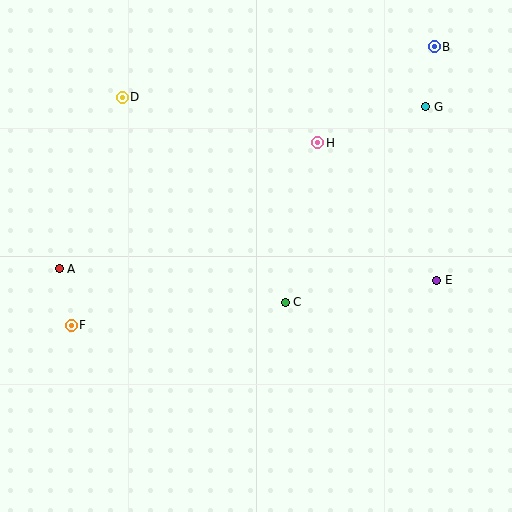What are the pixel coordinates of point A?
Point A is at (59, 269).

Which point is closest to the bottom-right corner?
Point E is closest to the bottom-right corner.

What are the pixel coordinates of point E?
Point E is at (437, 280).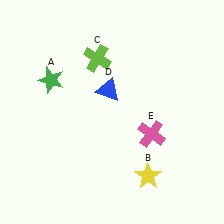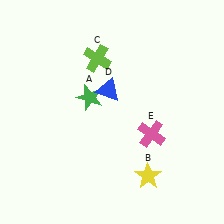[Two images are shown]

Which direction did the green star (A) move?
The green star (A) moved right.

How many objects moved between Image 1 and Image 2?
1 object moved between the two images.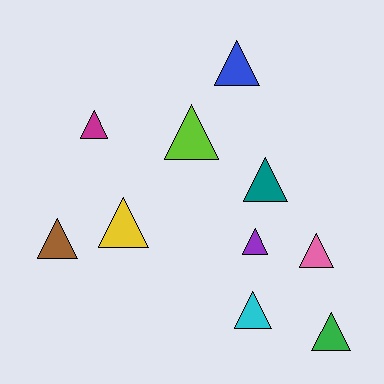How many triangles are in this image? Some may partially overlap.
There are 10 triangles.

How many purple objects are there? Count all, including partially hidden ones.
There is 1 purple object.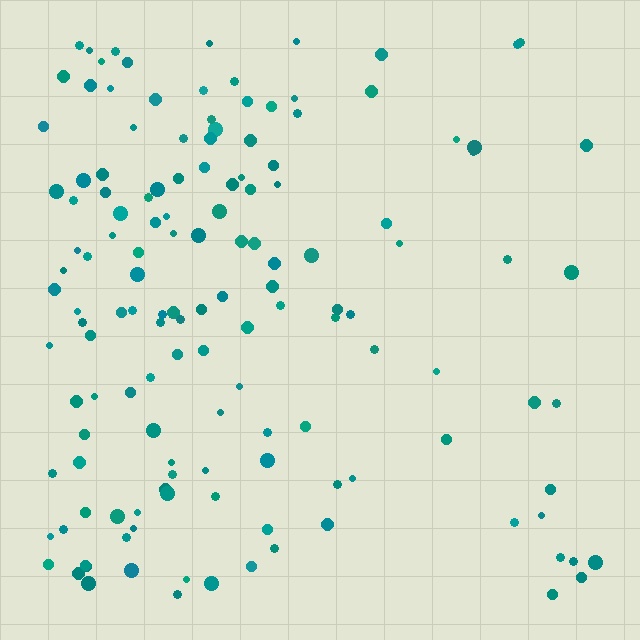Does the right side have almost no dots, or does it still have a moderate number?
Still a moderate number, just noticeably fewer than the left.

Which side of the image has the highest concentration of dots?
The left.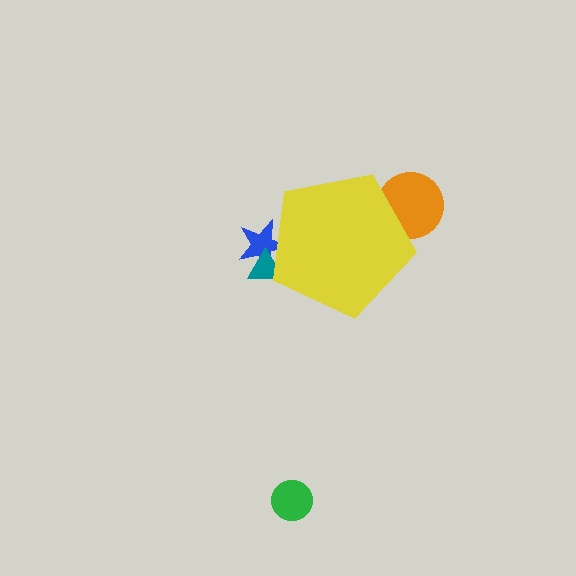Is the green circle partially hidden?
No, the green circle is fully visible.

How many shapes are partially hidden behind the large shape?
3 shapes are partially hidden.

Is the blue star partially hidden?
Yes, the blue star is partially hidden behind the yellow pentagon.